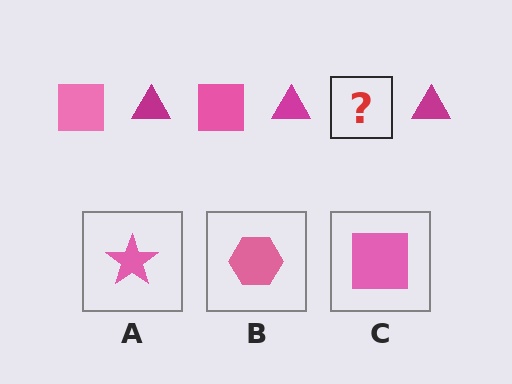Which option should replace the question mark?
Option C.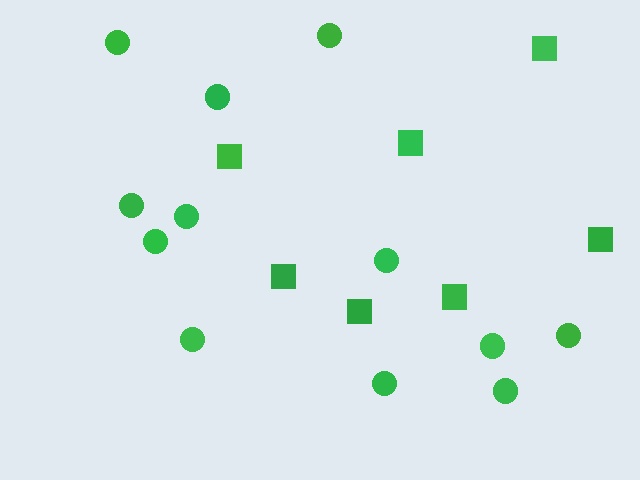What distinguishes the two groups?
There are 2 groups: one group of circles (12) and one group of squares (7).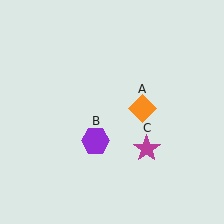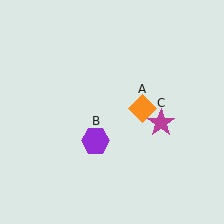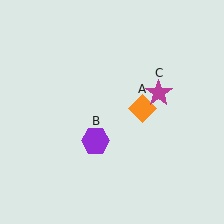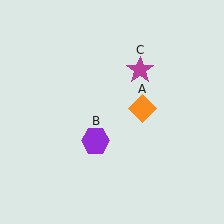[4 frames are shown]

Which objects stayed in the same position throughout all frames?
Orange diamond (object A) and purple hexagon (object B) remained stationary.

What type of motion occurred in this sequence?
The magenta star (object C) rotated counterclockwise around the center of the scene.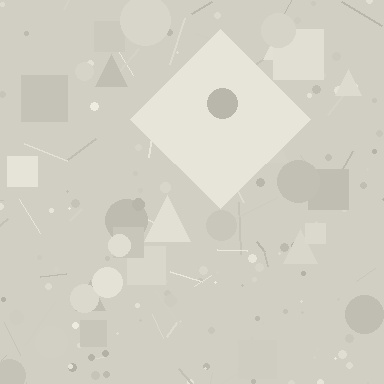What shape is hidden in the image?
A diamond is hidden in the image.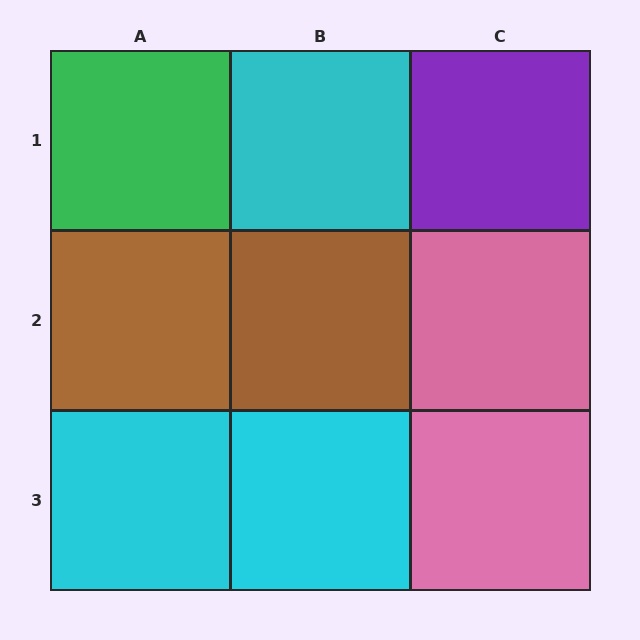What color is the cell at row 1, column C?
Purple.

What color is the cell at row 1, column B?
Cyan.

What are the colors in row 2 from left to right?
Brown, brown, pink.